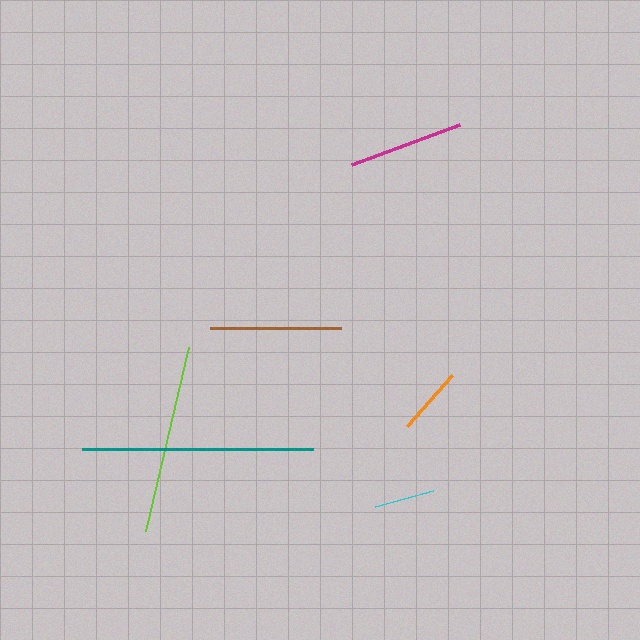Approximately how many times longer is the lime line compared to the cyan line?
The lime line is approximately 3.1 times the length of the cyan line.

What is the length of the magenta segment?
The magenta segment is approximately 115 pixels long.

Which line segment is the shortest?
The cyan line is the shortest at approximately 60 pixels.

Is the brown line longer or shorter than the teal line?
The teal line is longer than the brown line.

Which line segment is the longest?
The teal line is the longest at approximately 230 pixels.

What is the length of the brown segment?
The brown segment is approximately 131 pixels long.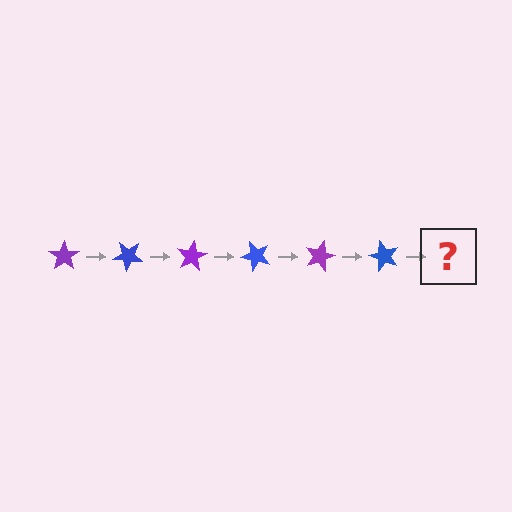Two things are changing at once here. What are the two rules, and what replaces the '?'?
The two rules are that it rotates 40 degrees each step and the color cycles through purple and blue. The '?' should be a purple star, rotated 240 degrees from the start.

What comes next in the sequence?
The next element should be a purple star, rotated 240 degrees from the start.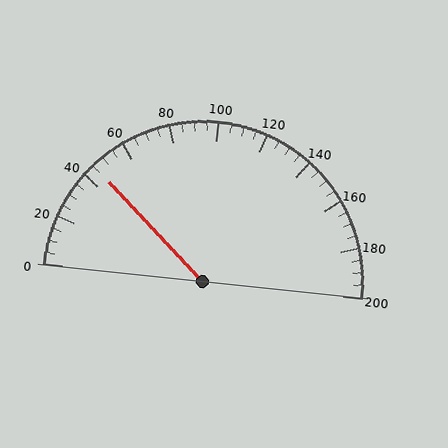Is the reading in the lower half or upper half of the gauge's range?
The reading is in the lower half of the range (0 to 200).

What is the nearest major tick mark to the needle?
The nearest major tick mark is 40.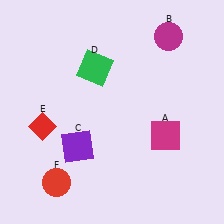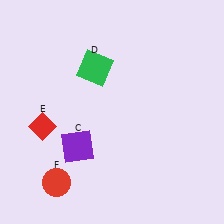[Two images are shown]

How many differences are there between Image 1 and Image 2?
There are 2 differences between the two images.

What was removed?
The magenta circle (B), the magenta square (A) were removed in Image 2.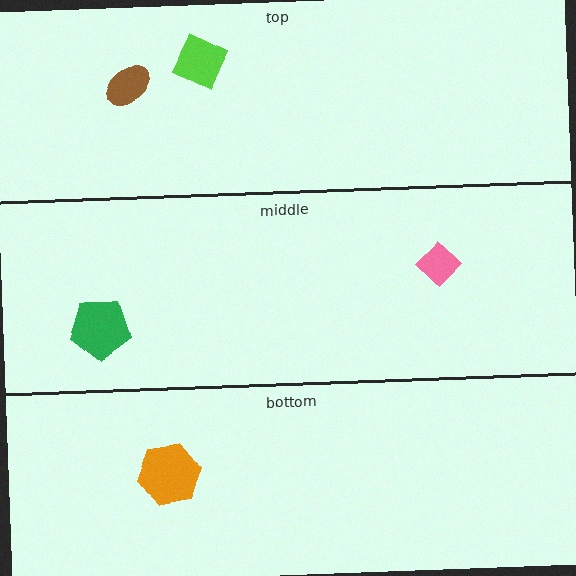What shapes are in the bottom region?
The orange hexagon.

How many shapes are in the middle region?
2.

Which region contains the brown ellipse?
The top region.